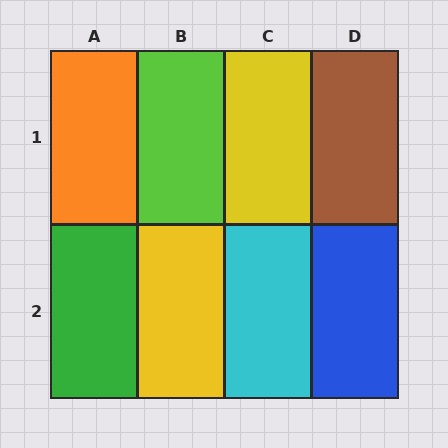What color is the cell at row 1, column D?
Brown.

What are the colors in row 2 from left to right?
Green, yellow, cyan, blue.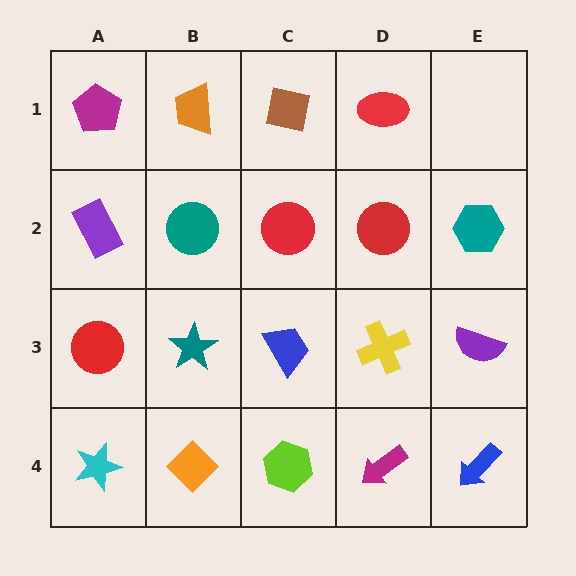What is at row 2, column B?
A teal circle.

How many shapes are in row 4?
5 shapes.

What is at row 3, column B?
A teal star.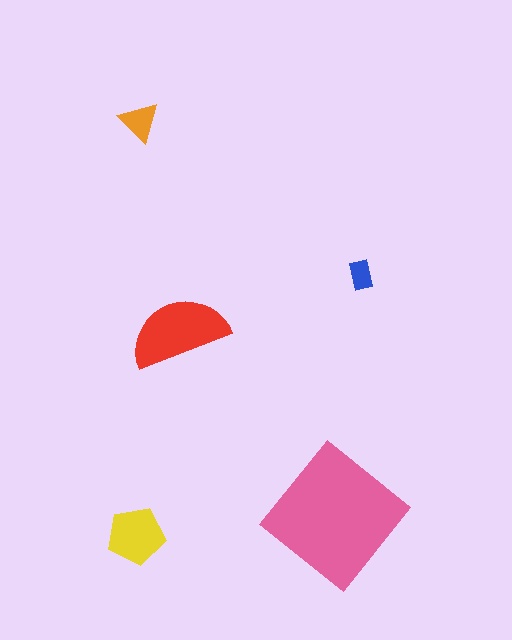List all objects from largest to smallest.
The pink diamond, the red semicircle, the yellow pentagon, the orange triangle, the blue rectangle.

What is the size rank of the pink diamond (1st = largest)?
1st.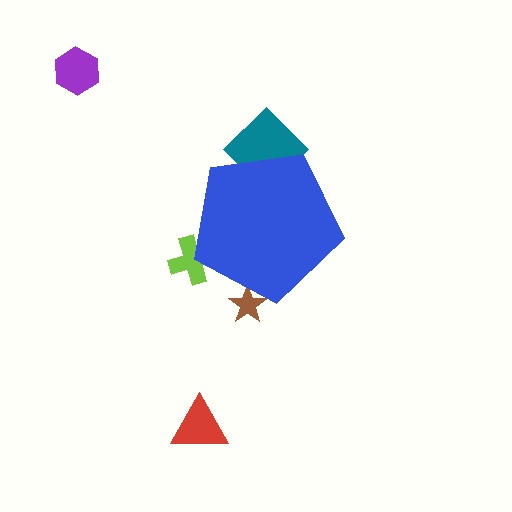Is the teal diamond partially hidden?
Yes, the teal diamond is partially hidden behind the blue pentagon.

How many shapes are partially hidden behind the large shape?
3 shapes are partially hidden.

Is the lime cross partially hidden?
Yes, the lime cross is partially hidden behind the blue pentagon.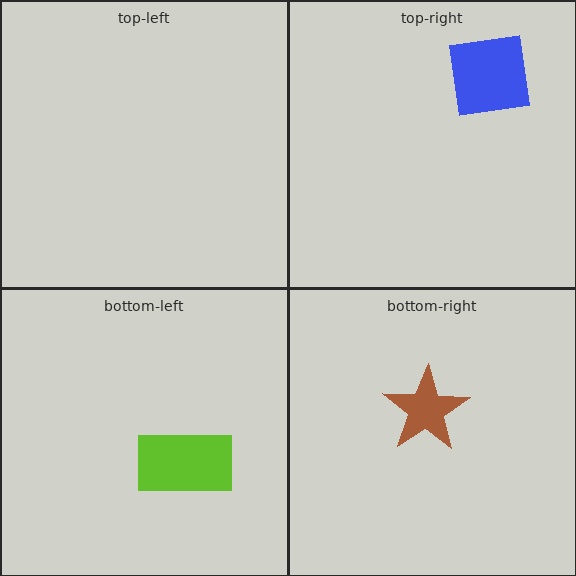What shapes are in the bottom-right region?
The brown star.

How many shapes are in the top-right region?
1.